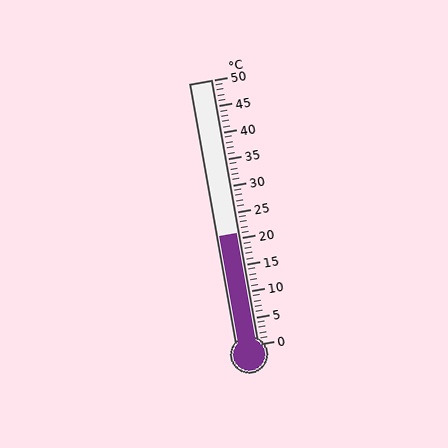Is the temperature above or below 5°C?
The temperature is above 5°C.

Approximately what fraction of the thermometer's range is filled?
The thermometer is filled to approximately 40% of its range.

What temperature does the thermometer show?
The thermometer shows approximately 21°C.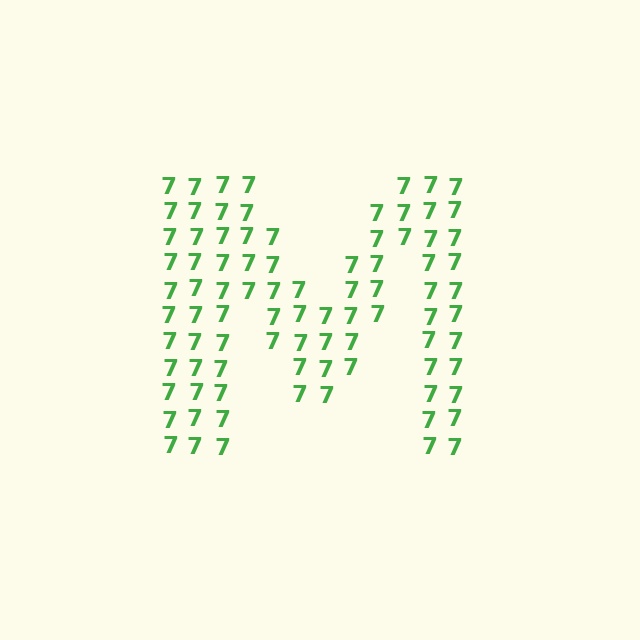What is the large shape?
The large shape is the letter M.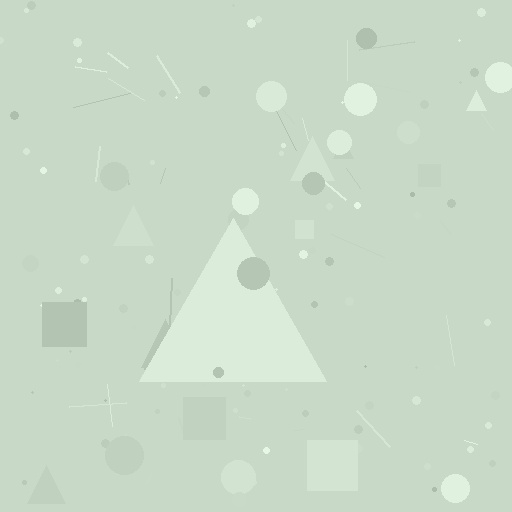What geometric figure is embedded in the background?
A triangle is embedded in the background.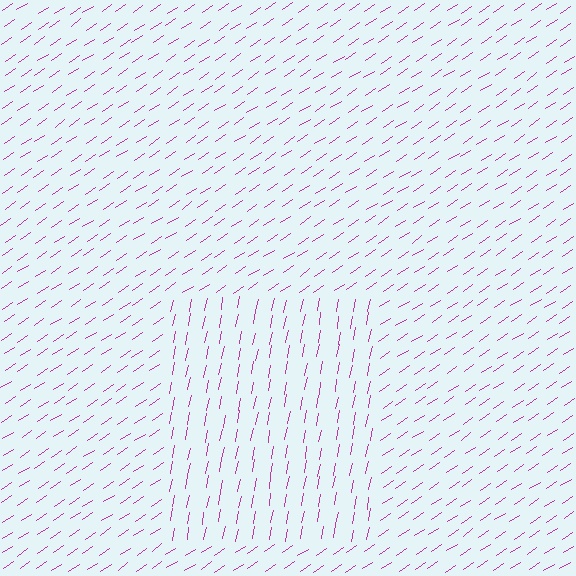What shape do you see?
I see a rectangle.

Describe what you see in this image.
The image is filled with small magenta line segments. A rectangle region in the image has lines oriented differently from the surrounding lines, creating a visible texture boundary.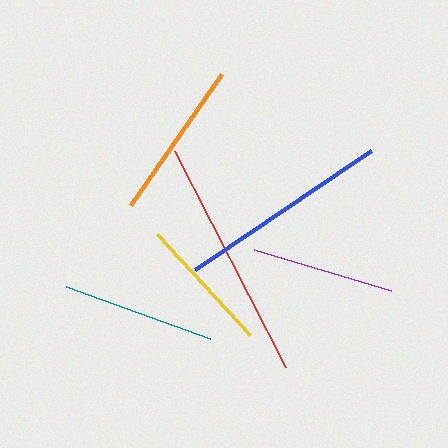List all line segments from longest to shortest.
From longest to shortest: red, blue, orange, teal, purple, yellow.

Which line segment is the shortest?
The yellow line is the shortest at approximately 137 pixels.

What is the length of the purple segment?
The purple segment is approximately 143 pixels long.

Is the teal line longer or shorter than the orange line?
The orange line is longer than the teal line.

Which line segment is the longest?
The red line is the longest at approximately 243 pixels.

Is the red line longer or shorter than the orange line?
The red line is longer than the orange line.